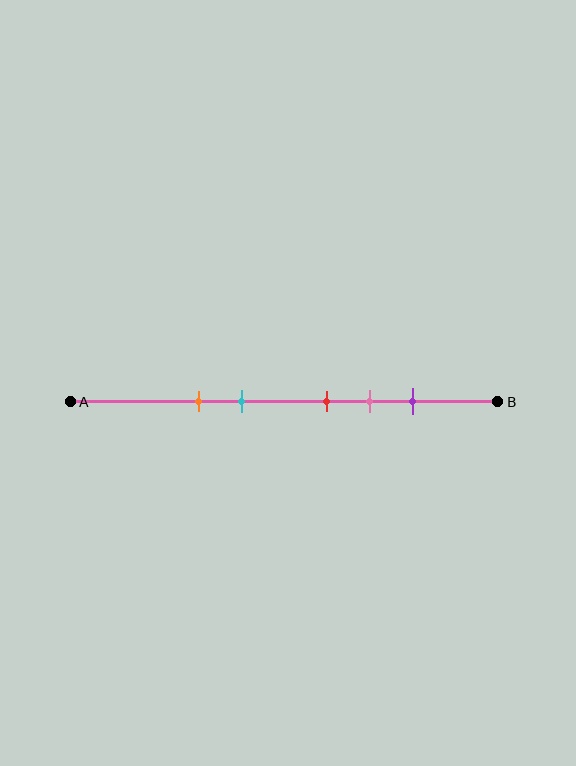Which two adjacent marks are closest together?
The red and pink marks are the closest adjacent pair.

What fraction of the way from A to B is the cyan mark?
The cyan mark is approximately 40% (0.4) of the way from A to B.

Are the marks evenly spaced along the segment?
No, the marks are not evenly spaced.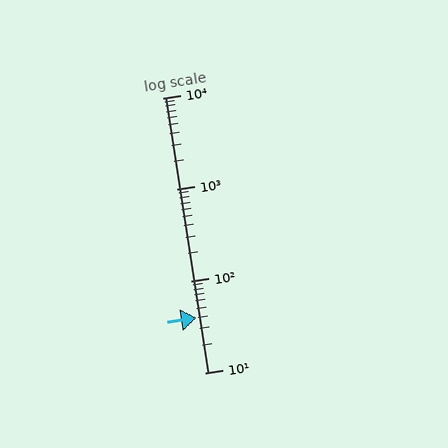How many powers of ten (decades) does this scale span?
The scale spans 3 decades, from 10 to 10000.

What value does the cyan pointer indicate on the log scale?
The pointer indicates approximately 40.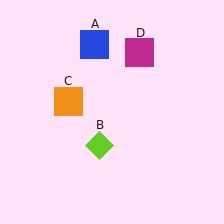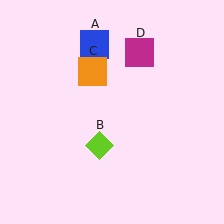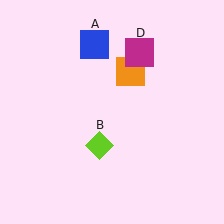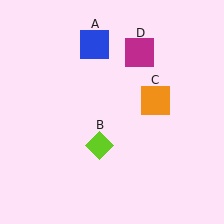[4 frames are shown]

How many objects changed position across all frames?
1 object changed position: orange square (object C).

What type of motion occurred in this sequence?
The orange square (object C) rotated clockwise around the center of the scene.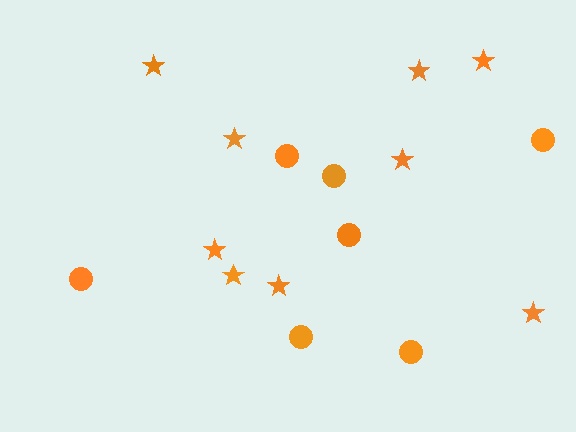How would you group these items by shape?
There are 2 groups: one group of circles (7) and one group of stars (9).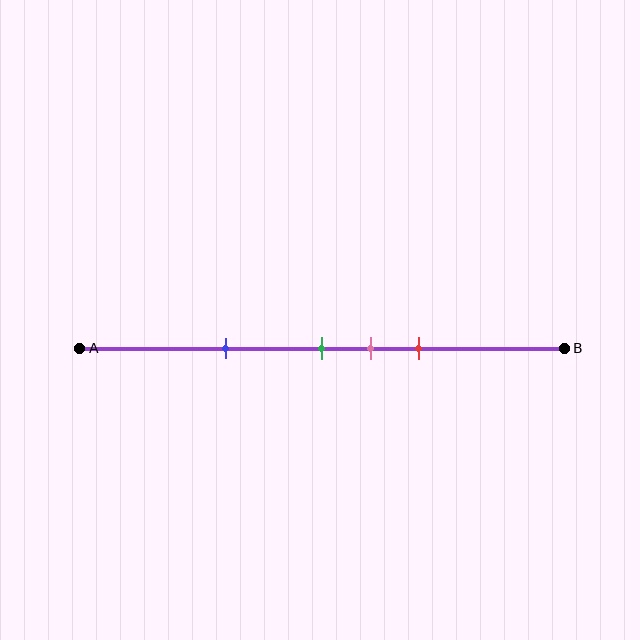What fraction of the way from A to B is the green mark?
The green mark is approximately 50% (0.5) of the way from A to B.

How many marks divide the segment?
There are 4 marks dividing the segment.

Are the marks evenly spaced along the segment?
No, the marks are not evenly spaced.